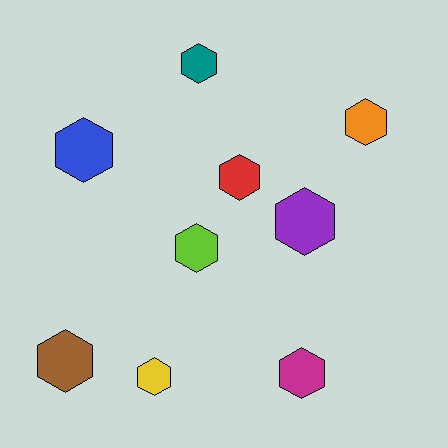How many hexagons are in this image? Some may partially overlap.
There are 9 hexagons.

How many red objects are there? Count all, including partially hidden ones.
There is 1 red object.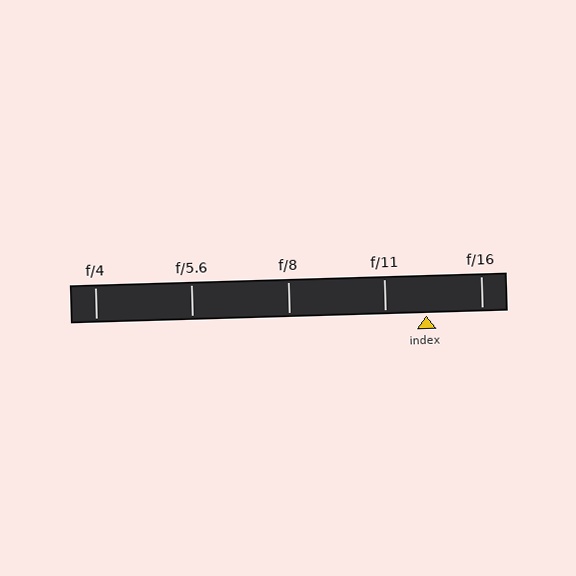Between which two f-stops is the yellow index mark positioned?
The index mark is between f/11 and f/16.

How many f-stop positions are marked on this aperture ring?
There are 5 f-stop positions marked.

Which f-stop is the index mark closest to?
The index mark is closest to f/11.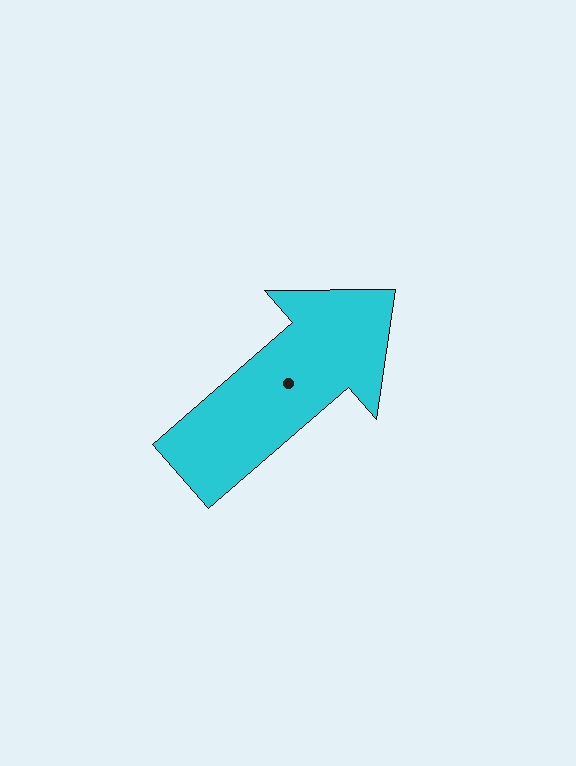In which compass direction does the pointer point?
Northeast.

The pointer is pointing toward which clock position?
Roughly 2 o'clock.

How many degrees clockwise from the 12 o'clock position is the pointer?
Approximately 49 degrees.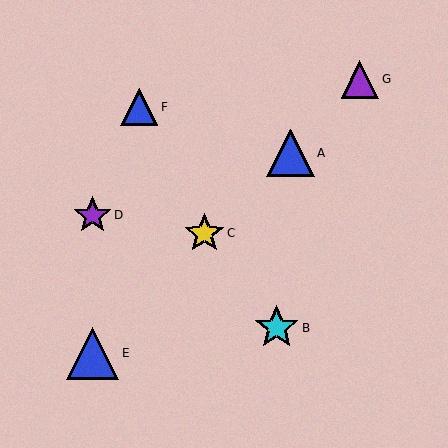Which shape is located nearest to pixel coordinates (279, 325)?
The cyan star (labeled B) at (277, 328) is nearest to that location.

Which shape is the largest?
The blue triangle (labeled E) is the largest.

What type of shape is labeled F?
Shape F is a blue triangle.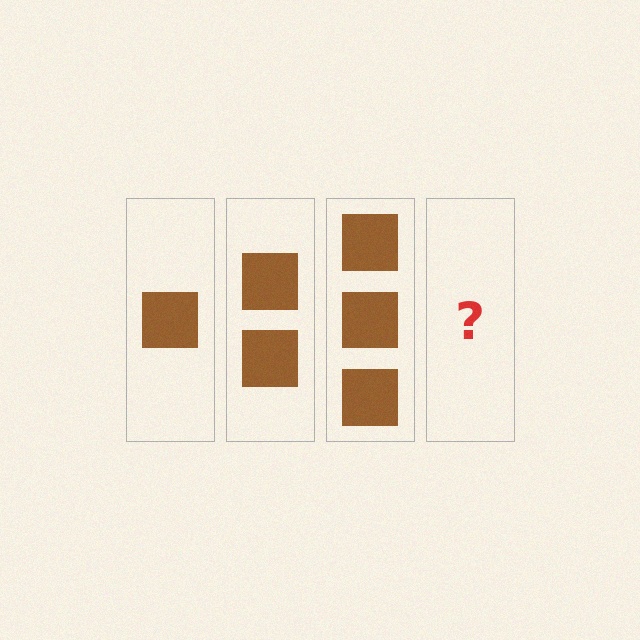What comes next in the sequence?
The next element should be 4 squares.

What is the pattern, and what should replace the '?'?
The pattern is that each step adds one more square. The '?' should be 4 squares.